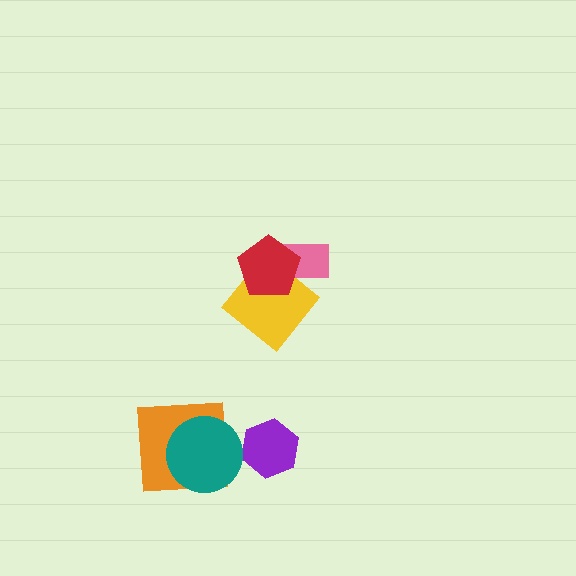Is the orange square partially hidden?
Yes, it is partially covered by another shape.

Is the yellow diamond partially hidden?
Yes, it is partially covered by another shape.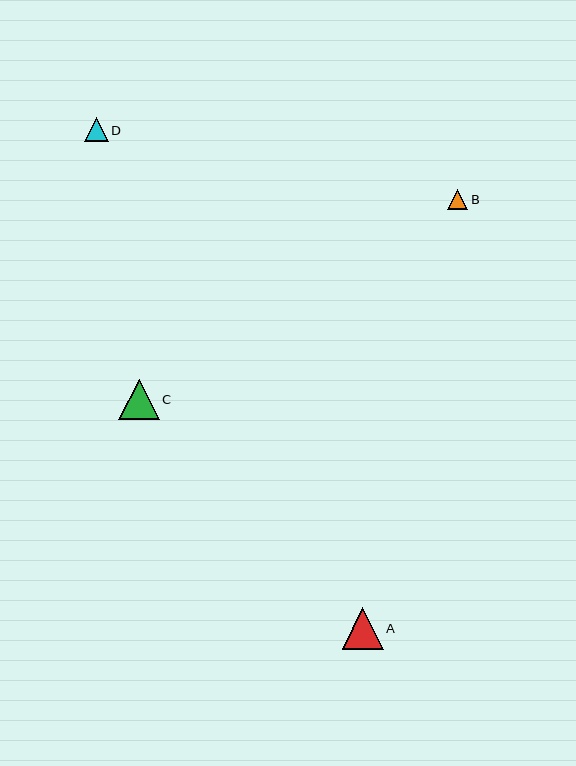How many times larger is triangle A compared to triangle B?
Triangle A is approximately 2.0 times the size of triangle B.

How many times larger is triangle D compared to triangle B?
Triangle D is approximately 1.2 times the size of triangle B.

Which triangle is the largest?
Triangle A is the largest with a size of approximately 41 pixels.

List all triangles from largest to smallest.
From largest to smallest: A, C, D, B.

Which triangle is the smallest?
Triangle B is the smallest with a size of approximately 20 pixels.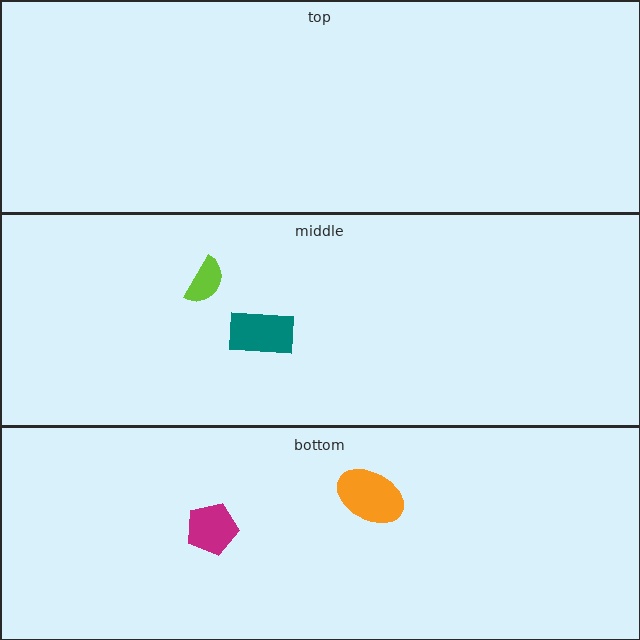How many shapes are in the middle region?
2.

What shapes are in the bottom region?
The magenta pentagon, the orange ellipse.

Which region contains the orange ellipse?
The bottom region.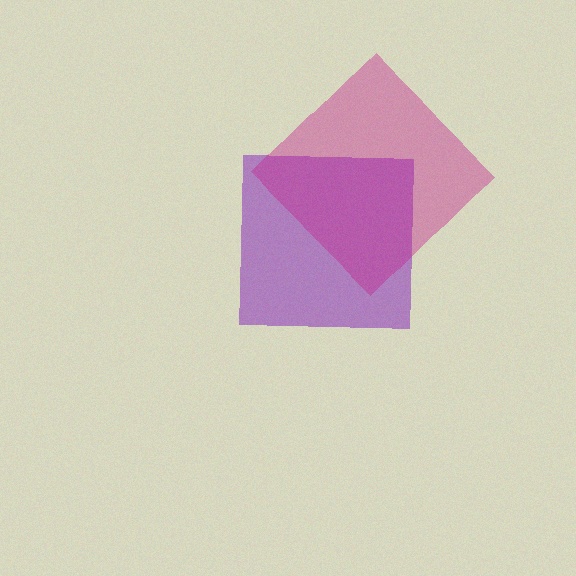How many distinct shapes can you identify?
There are 2 distinct shapes: a purple square, a magenta diamond.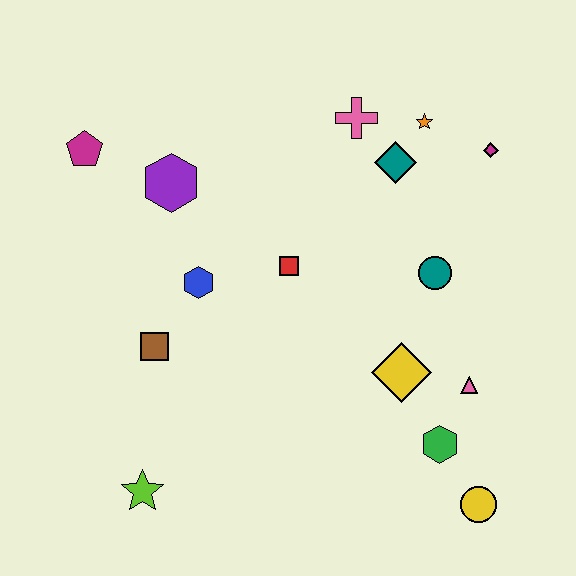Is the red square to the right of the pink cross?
No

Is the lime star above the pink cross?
No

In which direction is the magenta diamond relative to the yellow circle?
The magenta diamond is above the yellow circle.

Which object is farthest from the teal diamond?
The lime star is farthest from the teal diamond.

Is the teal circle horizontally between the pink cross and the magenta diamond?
Yes